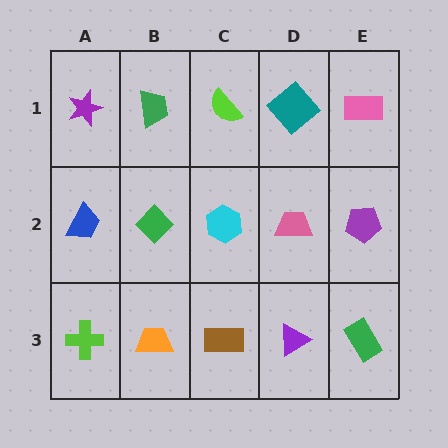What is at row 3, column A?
A lime cross.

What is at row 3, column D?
A purple triangle.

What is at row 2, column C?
A cyan hexagon.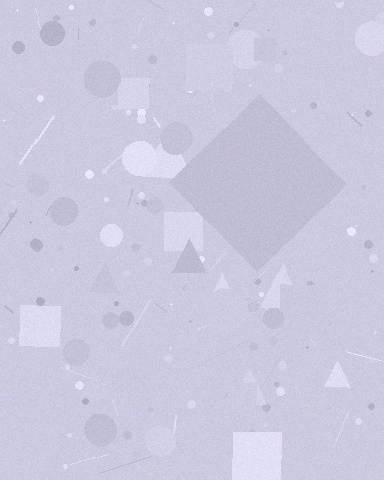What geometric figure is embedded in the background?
A diamond is embedded in the background.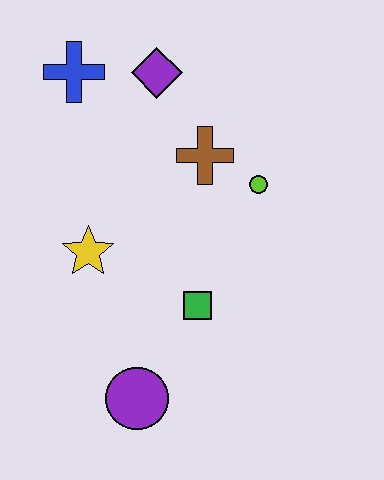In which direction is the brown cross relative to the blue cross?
The brown cross is to the right of the blue cross.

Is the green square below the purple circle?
No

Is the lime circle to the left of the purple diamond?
No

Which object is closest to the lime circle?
The brown cross is closest to the lime circle.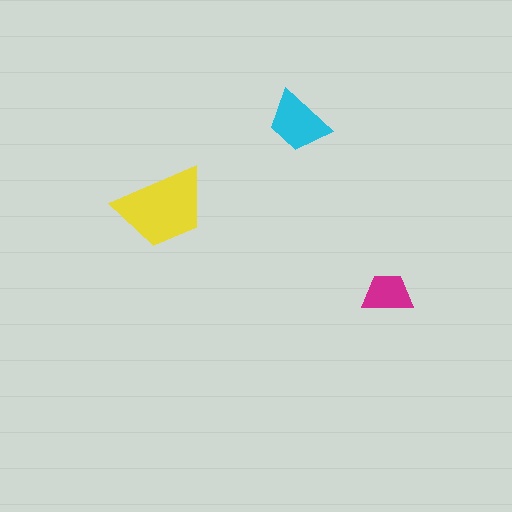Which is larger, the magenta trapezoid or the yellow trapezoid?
The yellow one.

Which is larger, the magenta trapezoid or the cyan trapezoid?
The cyan one.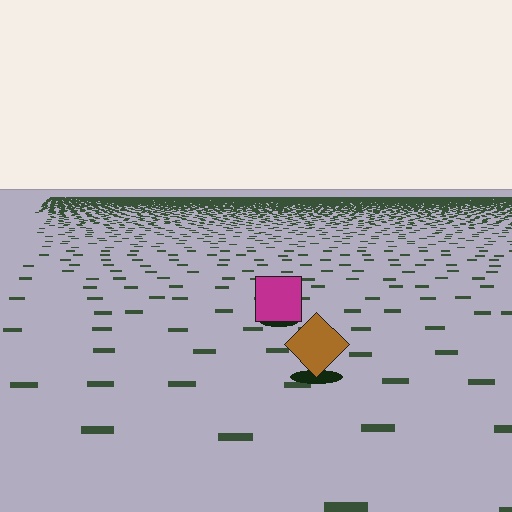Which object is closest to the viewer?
The brown diamond is closest. The texture marks near it are larger and more spread out.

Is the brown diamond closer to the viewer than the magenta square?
Yes. The brown diamond is closer — you can tell from the texture gradient: the ground texture is coarser near it.